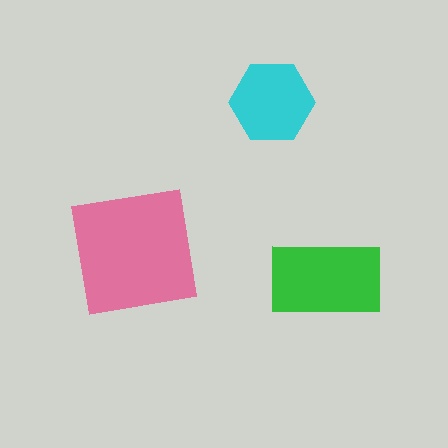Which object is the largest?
The pink square.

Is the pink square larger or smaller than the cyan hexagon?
Larger.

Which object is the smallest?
The cyan hexagon.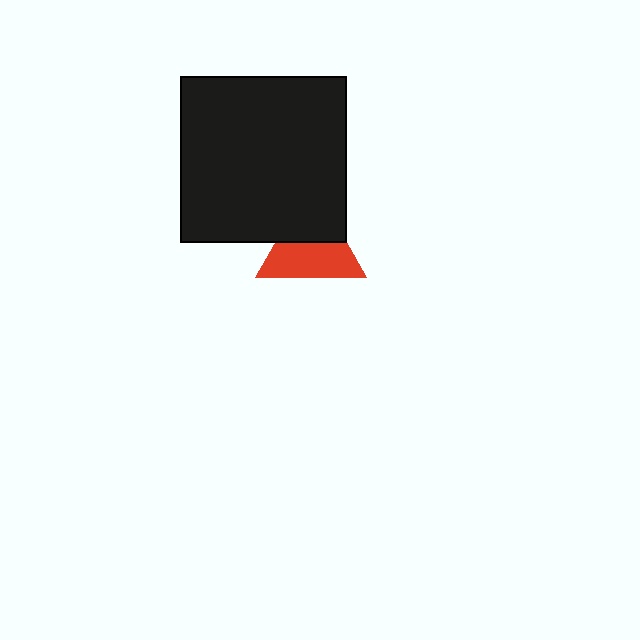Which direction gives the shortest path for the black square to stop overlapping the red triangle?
Moving up gives the shortest separation.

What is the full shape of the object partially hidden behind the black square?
The partially hidden object is a red triangle.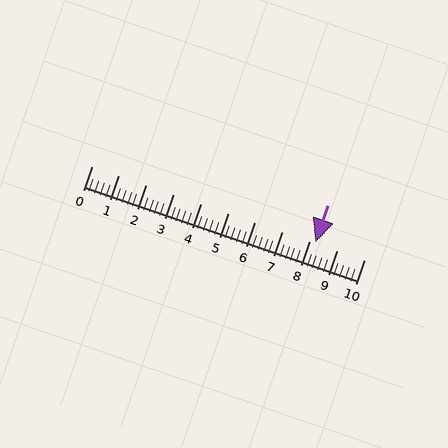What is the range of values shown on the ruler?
The ruler shows values from 0 to 10.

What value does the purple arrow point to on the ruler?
The purple arrow points to approximately 8.2.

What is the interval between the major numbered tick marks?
The major tick marks are spaced 1 units apart.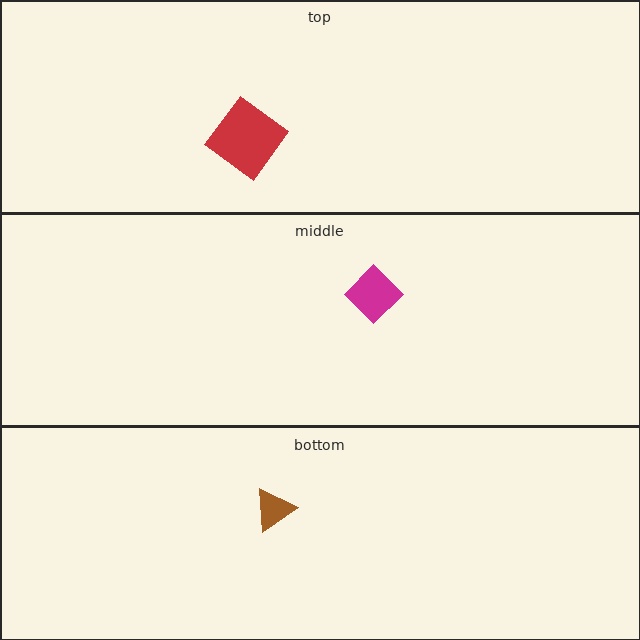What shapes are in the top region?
The red diamond.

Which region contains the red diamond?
The top region.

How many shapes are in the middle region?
1.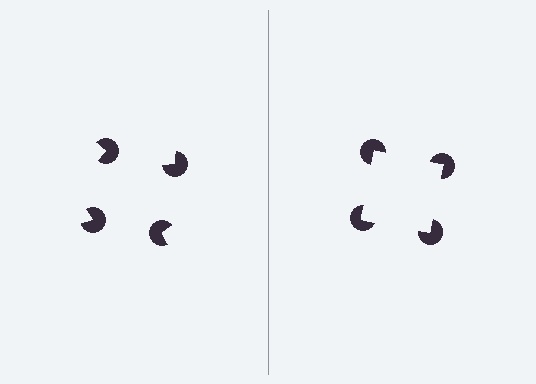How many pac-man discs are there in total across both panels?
8 — 4 on each side.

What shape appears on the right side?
An illusory square.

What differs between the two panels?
The pac-man discs are positioned identically on both sides; only the wedge orientations differ. On the right they align to a square; on the left they are misaligned.